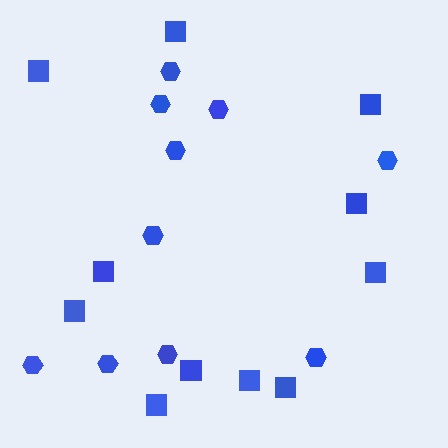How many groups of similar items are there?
There are 2 groups: one group of hexagons (10) and one group of squares (11).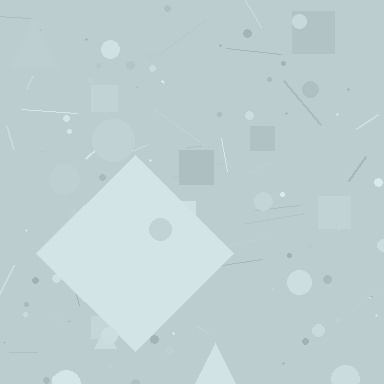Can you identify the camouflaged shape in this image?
The camouflaged shape is a diamond.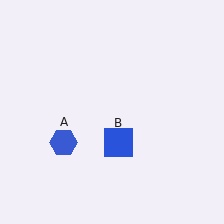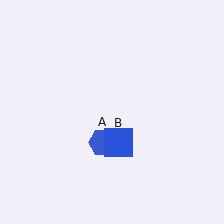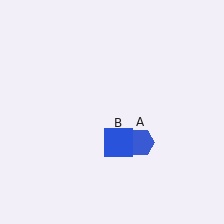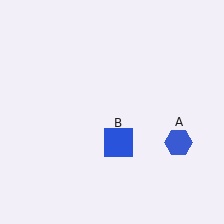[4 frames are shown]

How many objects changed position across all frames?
1 object changed position: blue hexagon (object A).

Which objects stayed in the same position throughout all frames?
Blue square (object B) remained stationary.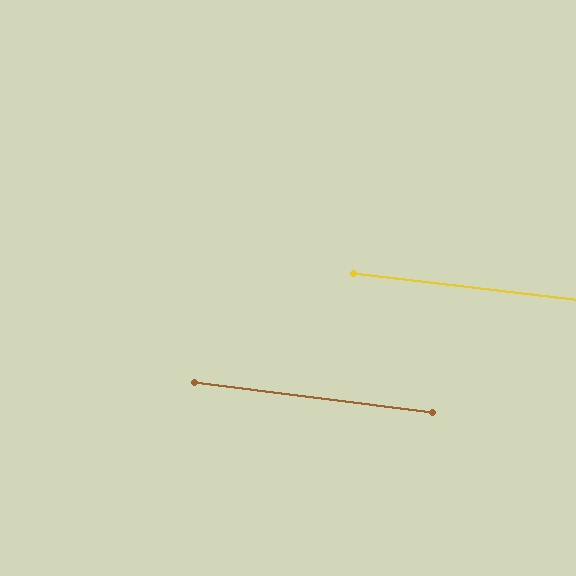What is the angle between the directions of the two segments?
Approximately 0 degrees.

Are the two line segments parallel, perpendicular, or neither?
Parallel — their directions differ by only 0.4°.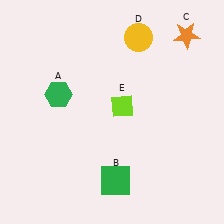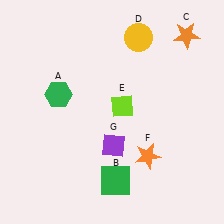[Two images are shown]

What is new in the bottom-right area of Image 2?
A purple diamond (G) was added in the bottom-right area of Image 2.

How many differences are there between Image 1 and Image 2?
There are 2 differences between the two images.